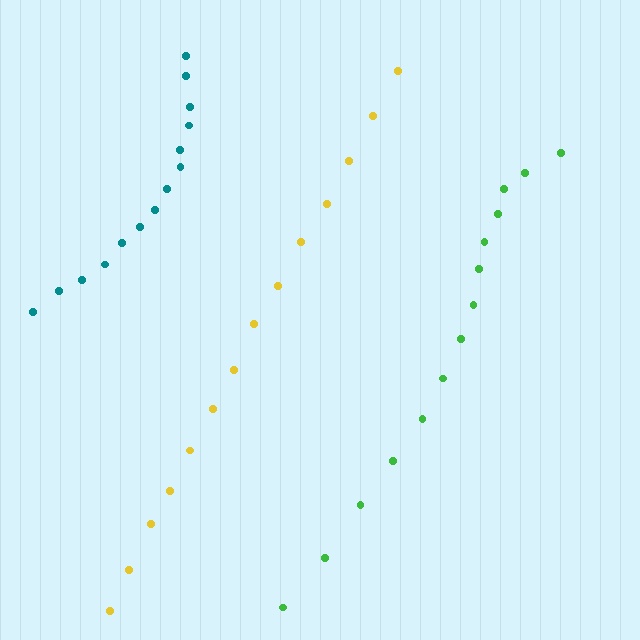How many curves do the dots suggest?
There are 3 distinct paths.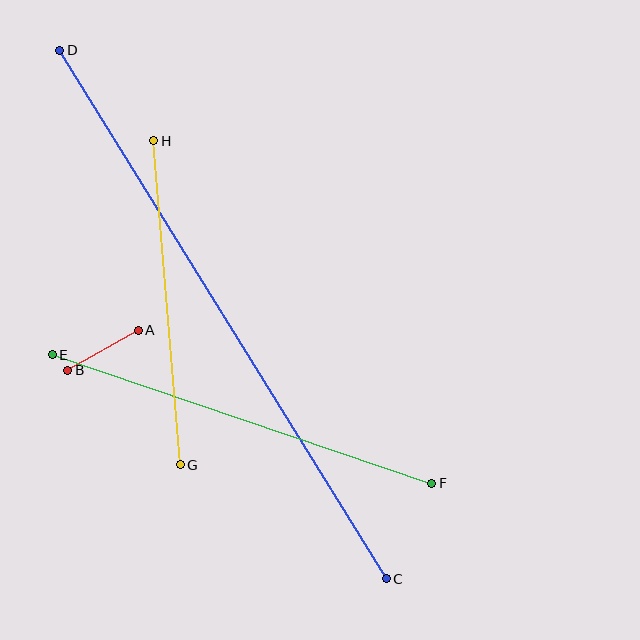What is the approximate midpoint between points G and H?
The midpoint is at approximately (167, 303) pixels.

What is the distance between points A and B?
The distance is approximately 81 pixels.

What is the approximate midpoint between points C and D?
The midpoint is at approximately (223, 315) pixels.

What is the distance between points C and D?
The distance is approximately 621 pixels.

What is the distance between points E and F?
The distance is approximately 400 pixels.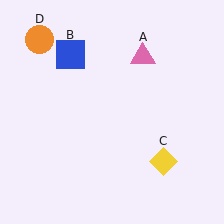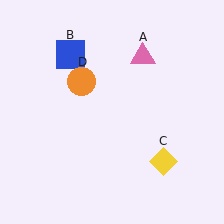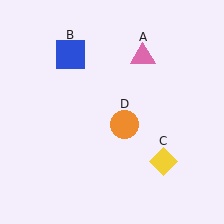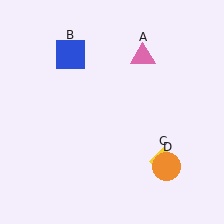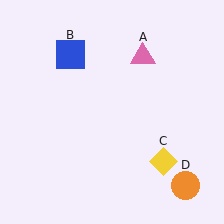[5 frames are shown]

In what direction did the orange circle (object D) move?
The orange circle (object D) moved down and to the right.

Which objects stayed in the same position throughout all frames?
Pink triangle (object A) and blue square (object B) and yellow diamond (object C) remained stationary.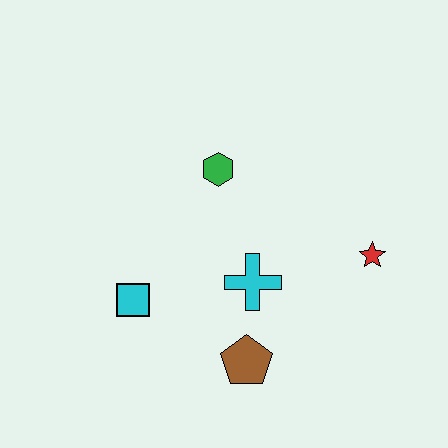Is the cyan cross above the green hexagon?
No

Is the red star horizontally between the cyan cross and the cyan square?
No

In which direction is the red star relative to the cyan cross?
The red star is to the right of the cyan cross.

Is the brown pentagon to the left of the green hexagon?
No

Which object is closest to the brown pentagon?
The cyan cross is closest to the brown pentagon.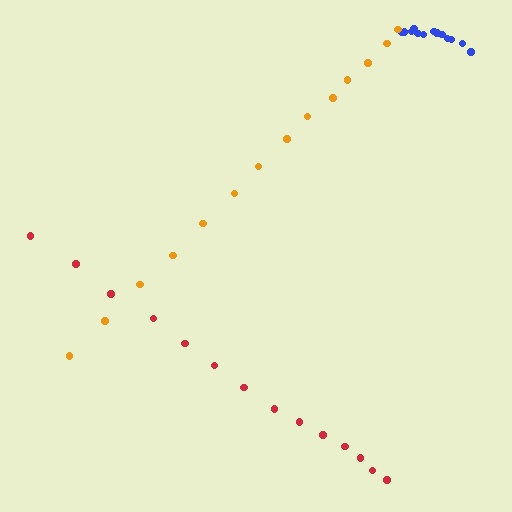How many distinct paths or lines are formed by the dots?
There are 3 distinct paths.